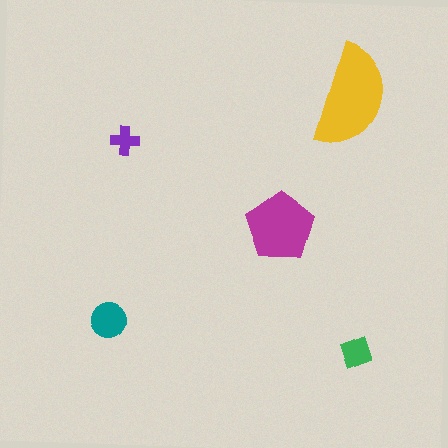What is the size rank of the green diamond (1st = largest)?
4th.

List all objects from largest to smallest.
The yellow semicircle, the magenta pentagon, the teal circle, the green diamond, the purple cross.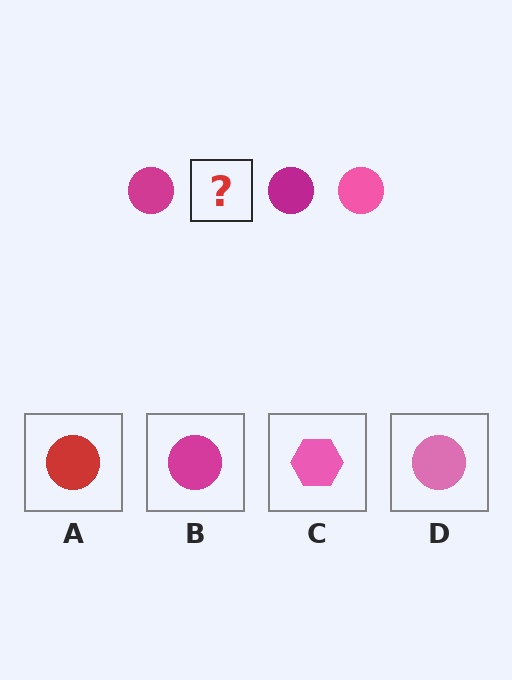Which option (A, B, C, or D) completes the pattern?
D.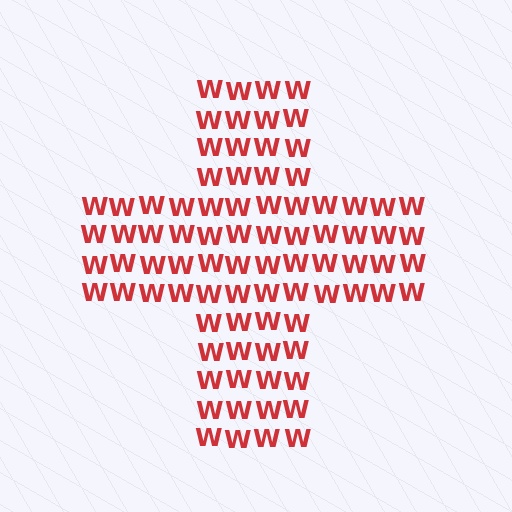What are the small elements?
The small elements are letter W's.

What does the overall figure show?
The overall figure shows a cross.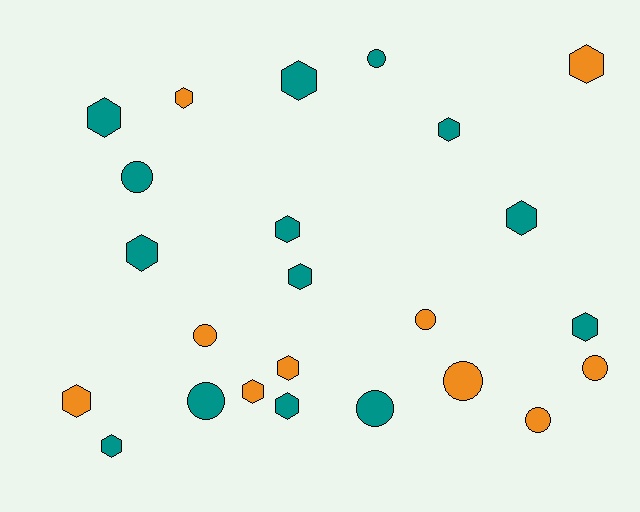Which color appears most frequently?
Teal, with 14 objects.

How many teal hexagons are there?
There are 10 teal hexagons.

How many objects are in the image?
There are 24 objects.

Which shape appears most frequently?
Hexagon, with 15 objects.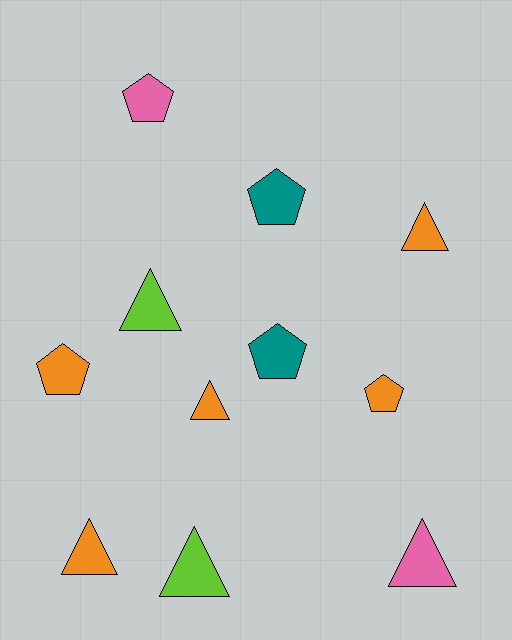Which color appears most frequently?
Orange, with 5 objects.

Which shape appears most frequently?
Triangle, with 6 objects.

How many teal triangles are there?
There are no teal triangles.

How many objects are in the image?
There are 11 objects.